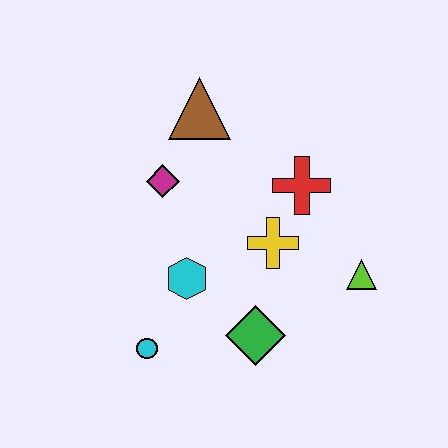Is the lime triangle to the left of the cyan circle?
No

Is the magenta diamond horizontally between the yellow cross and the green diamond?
No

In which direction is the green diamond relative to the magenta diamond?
The green diamond is below the magenta diamond.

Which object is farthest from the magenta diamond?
The lime triangle is farthest from the magenta diamond.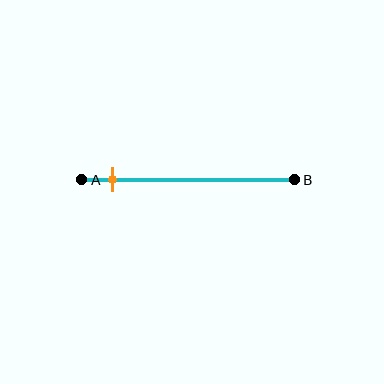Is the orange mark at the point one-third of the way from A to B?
No, the mark is at about 15% from A, not at the 33% one-third point.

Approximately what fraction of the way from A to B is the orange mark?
The orange mark is approximately 15% of the way from A to B.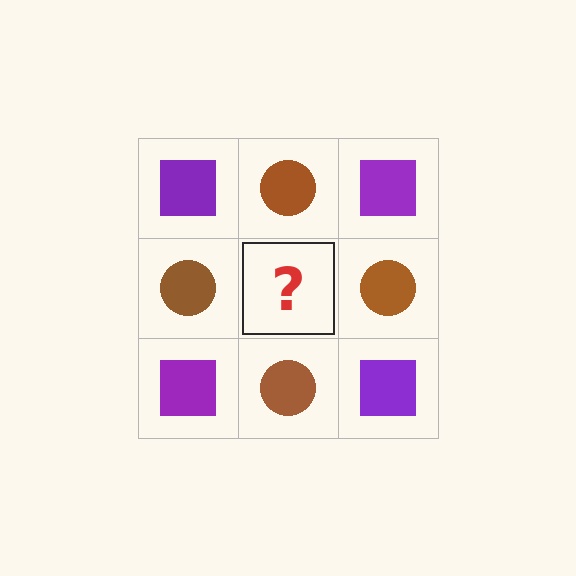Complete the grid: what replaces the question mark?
The question mark should be replaced with a purple square.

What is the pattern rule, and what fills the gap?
The rule is that it alternates purple square and brown circle in a checkerboard pattern. The gap should be filled with a purple square.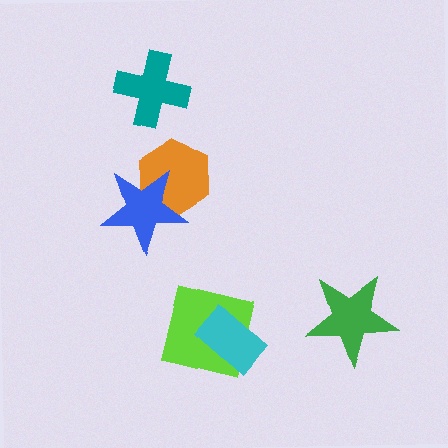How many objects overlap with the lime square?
1 object overlaps with the lime square.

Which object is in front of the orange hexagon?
The blue star is in front of the orange hexagon.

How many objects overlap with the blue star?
1 object overlaps with the blue star.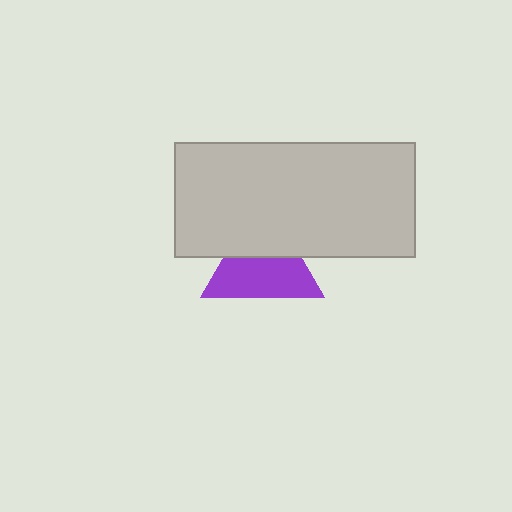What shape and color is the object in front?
The object in front is a light gray rectangle.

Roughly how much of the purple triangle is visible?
About half of it is visible (roughly 60%).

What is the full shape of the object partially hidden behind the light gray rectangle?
The partially hidden object is a purple triangle.